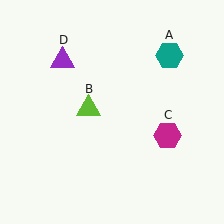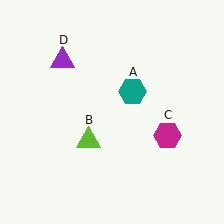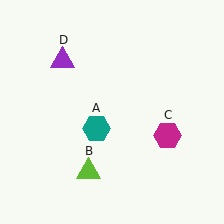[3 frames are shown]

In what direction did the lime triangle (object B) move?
The lime triangle (object B) moved down.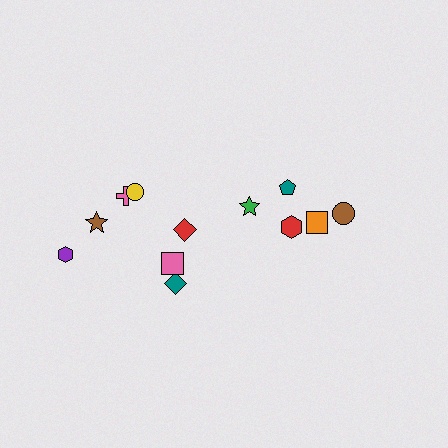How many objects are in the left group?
There are 7 objects.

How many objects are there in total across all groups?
There are 12 objects.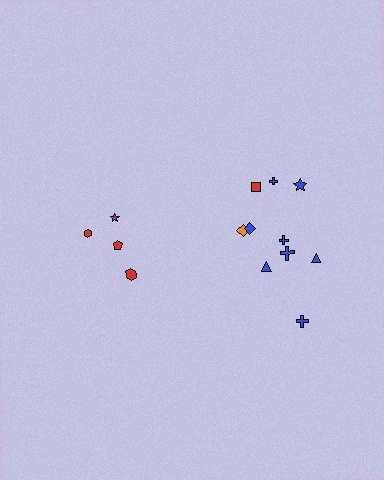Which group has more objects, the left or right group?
The right group.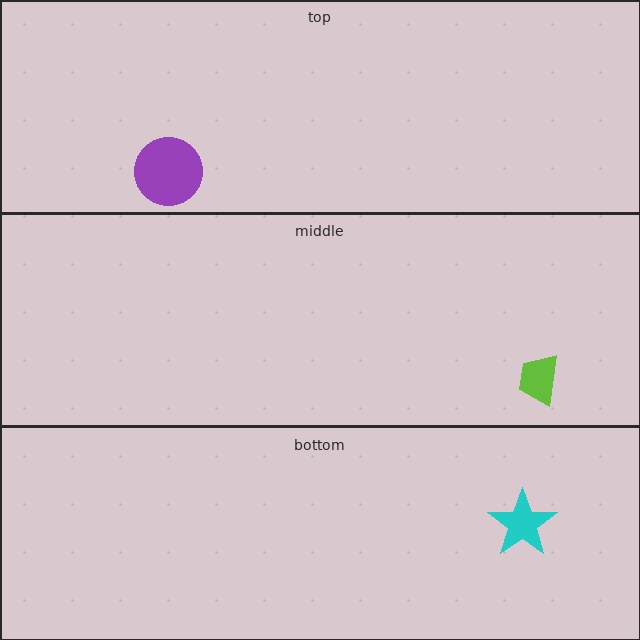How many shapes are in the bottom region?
1.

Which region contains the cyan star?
The bottom region.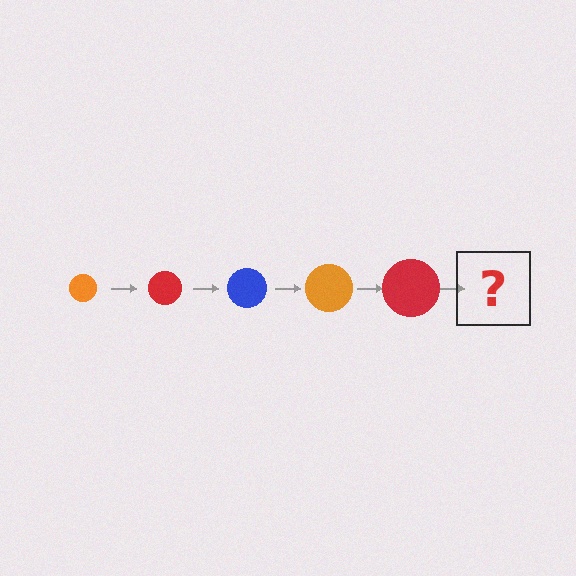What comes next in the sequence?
The next element should be a blue circle, larger than the previous one.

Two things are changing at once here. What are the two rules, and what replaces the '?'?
The two rules are that the circle grows larger each step and the color cycles through orange, red, and blue. The '?' should be a blue circle, larger than the previous one.